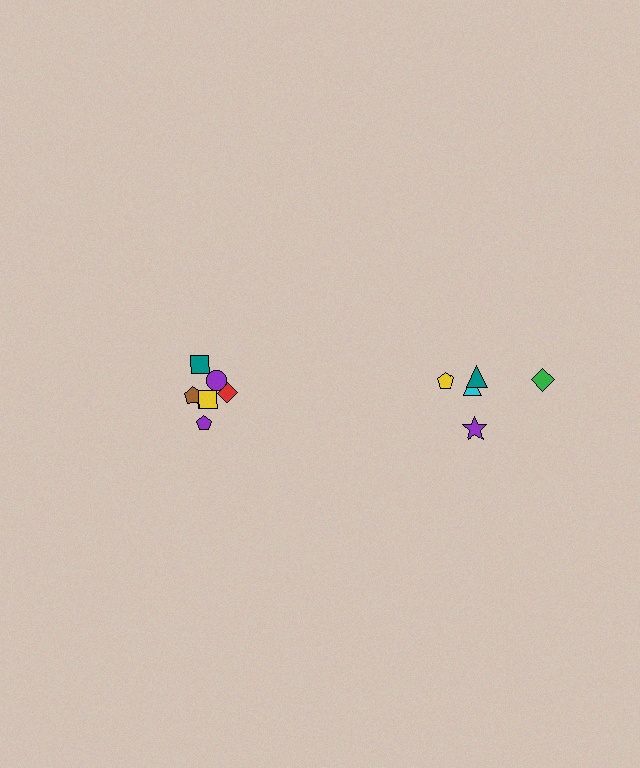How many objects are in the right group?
There are 5 objects.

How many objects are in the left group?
There are 7 objects.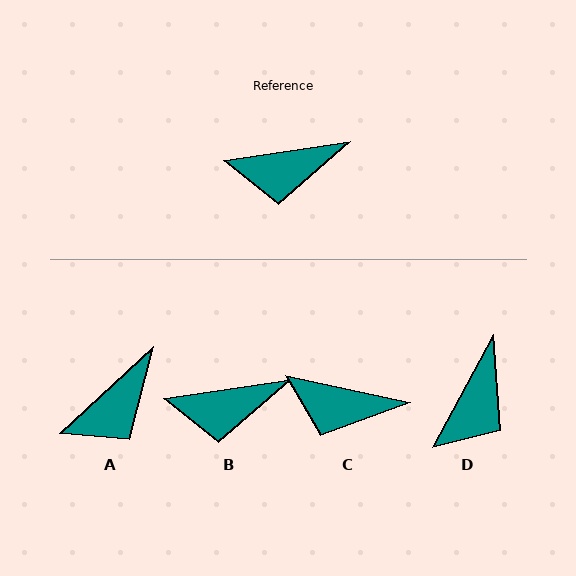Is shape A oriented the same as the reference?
No, it is off by about 34 degrees.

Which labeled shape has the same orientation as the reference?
B.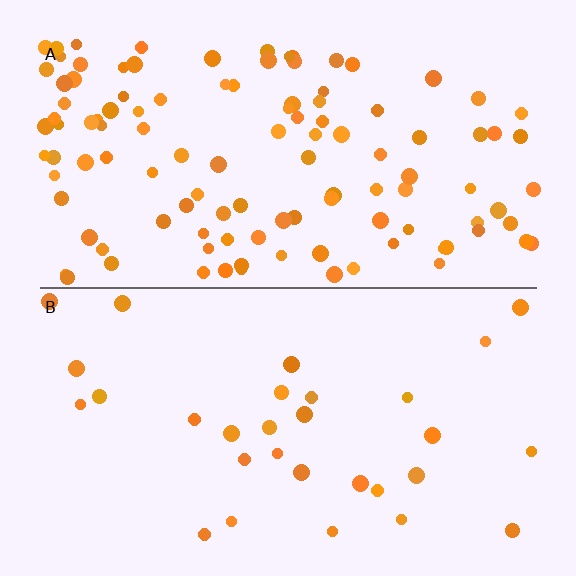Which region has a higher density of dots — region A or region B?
A (the top).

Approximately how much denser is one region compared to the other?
Approximately 3.7× — region A over region B.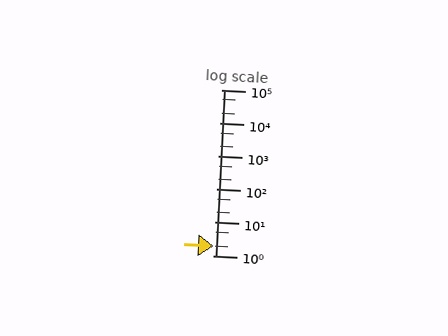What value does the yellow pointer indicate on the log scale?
The pointer indicates approximately 1.9.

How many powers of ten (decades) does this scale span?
The scale spans 5 decades, from 1 to 100000.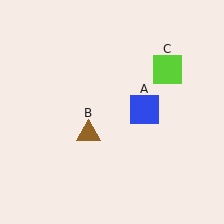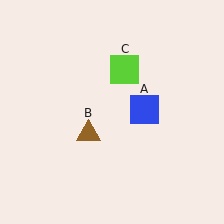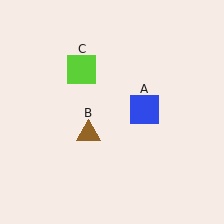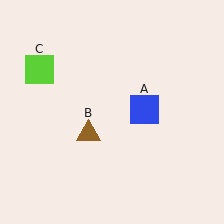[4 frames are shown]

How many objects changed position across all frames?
1 object changed position: lime square (object C).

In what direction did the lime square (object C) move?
The lime square (object C) moved left.